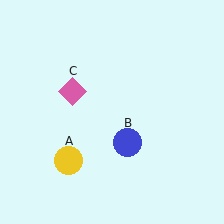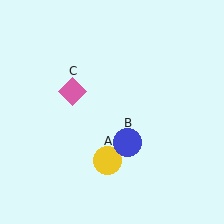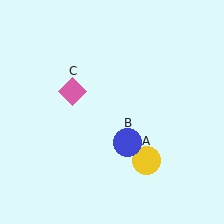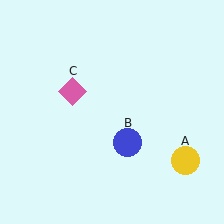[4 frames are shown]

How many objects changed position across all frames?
1 object changed position: yellow circle (object A).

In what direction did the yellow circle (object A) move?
The yellow circle (object A) moved right.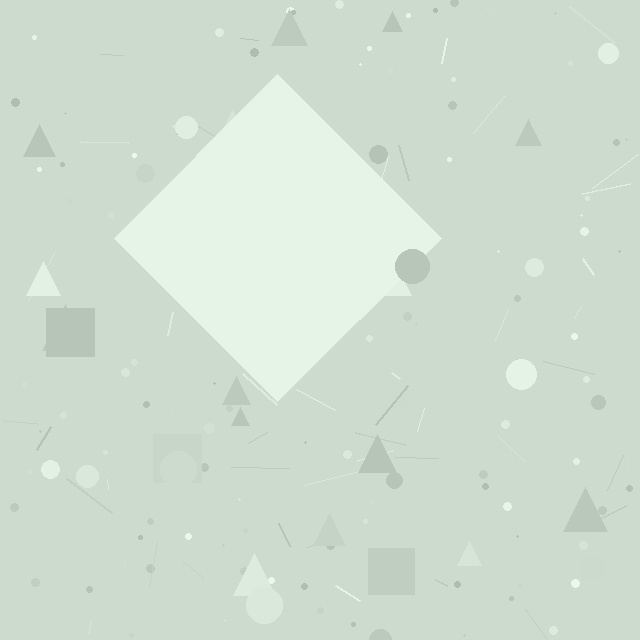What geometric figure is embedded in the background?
A diamond is embedded in the background.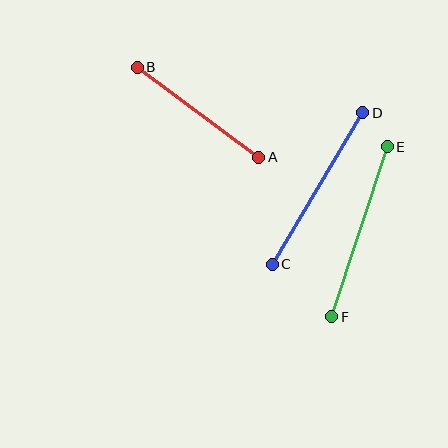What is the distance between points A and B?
The distance is approximately 151 pixels.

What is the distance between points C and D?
The distance is approximately 176 pixels.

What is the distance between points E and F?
The distance is approximately 179 pixels.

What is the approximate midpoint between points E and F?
The midpoint is at approximately (360, 232) pixels.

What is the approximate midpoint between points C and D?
The midpoint is at approximately (318, 189) pixels.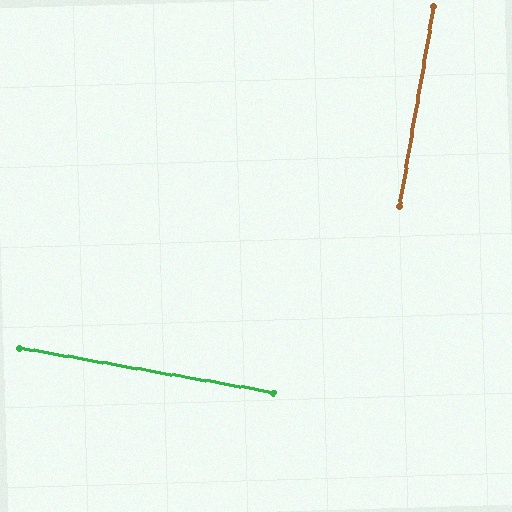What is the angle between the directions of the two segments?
Approximately 90 degrees.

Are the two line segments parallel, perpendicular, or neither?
Perpendicular — they meet at approximately 90°.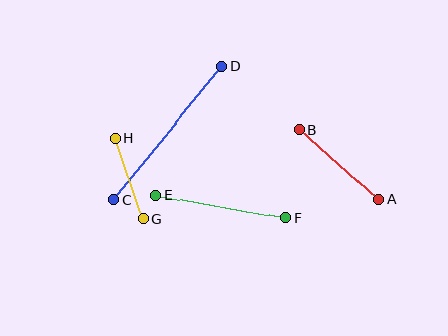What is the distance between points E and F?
The distance is approximately 131 pixels.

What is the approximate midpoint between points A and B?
The midpoint is at approximately (339, 165) pixels.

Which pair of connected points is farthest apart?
Points C and D are farthest apart.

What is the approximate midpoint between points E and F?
The midpoint is at approximately (221, 207) pixels.